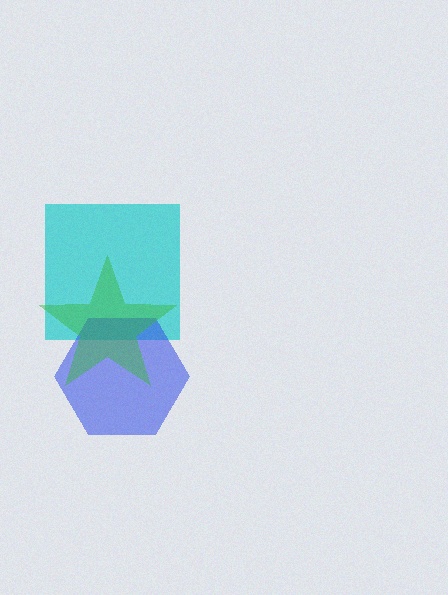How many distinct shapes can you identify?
There are 3 distinct shapes: a cyan square, a blue hexagon, a green star.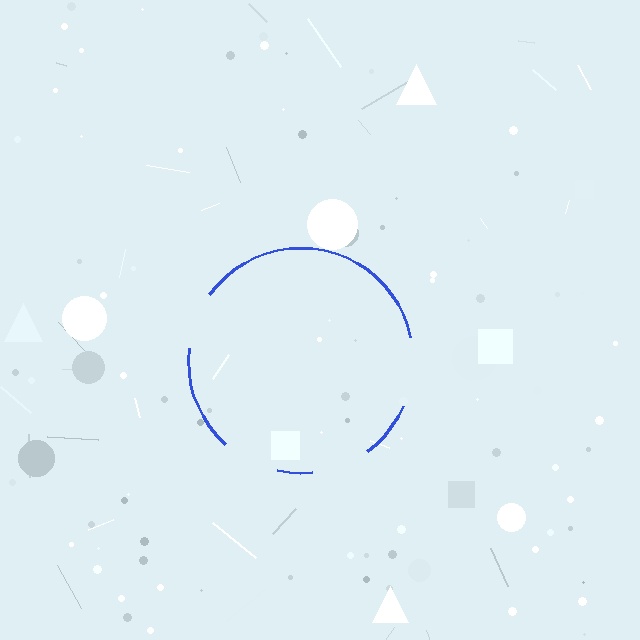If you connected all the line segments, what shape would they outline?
They would outline a circle.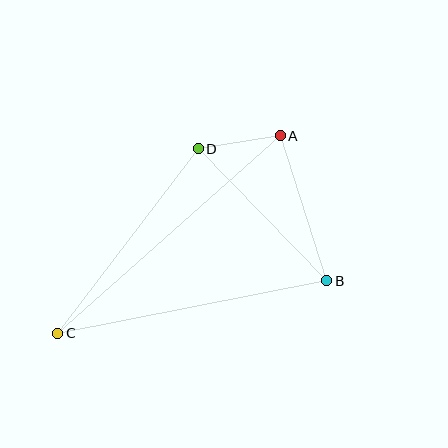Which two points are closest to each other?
Points A and D are closest to each other.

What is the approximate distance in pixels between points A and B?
The distance between A and B is approximately 153 pixels.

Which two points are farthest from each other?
Points A and C are farthest from each other.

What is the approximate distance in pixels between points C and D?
The distance between C and D is approximately 232 pixels.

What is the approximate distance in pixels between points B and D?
The distance between B and D is approximately 184 pixels.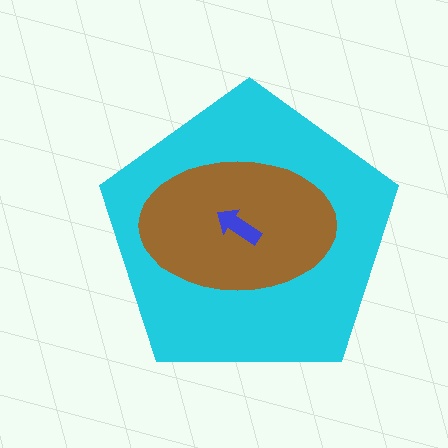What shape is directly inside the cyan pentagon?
The brown ellipse.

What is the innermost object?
The blue arrow.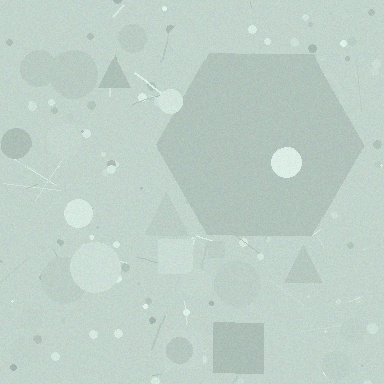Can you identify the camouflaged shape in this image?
The camouflaged shape is a hexagon.